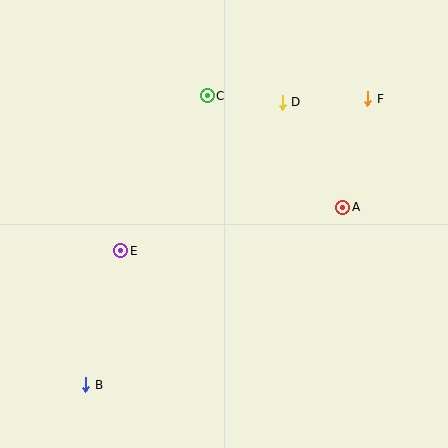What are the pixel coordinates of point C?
Point C is at (207, 96).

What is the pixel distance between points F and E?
The distance between F and E is 290 pixels.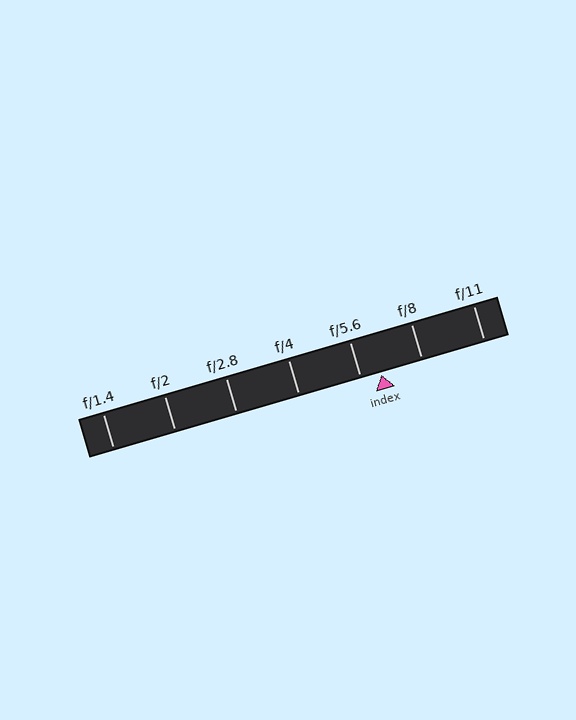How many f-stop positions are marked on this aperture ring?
There are 7 f-stop positions marked.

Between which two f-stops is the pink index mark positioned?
The index mark is between f/5.6 and f/8.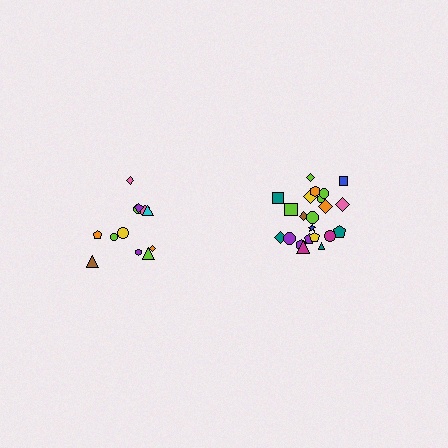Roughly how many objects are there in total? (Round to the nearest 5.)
Roughly 35 objects in total.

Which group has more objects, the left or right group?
The right group.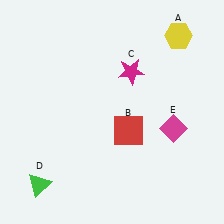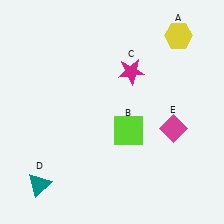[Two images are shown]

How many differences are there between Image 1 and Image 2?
There are 2 differences between the two images.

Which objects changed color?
B changed from red to lime. D changed from green to teal.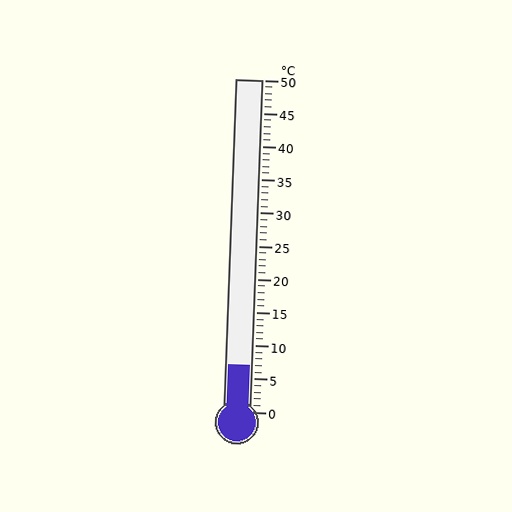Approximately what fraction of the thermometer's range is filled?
The thermometer is filled to approximately 15% of its range.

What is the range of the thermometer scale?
The thermometer scale ranges from 0°C to 50°C.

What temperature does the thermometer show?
The thermometer shows approximately 7°C.